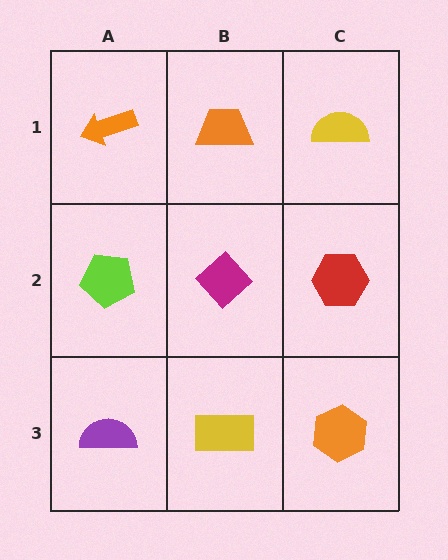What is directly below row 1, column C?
A red hexagon.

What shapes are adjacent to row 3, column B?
A magenta diamond (row 2, column B), a purple semicircle (row 3, column A), an orange hexagon (row 3, column C).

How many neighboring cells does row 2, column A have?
3.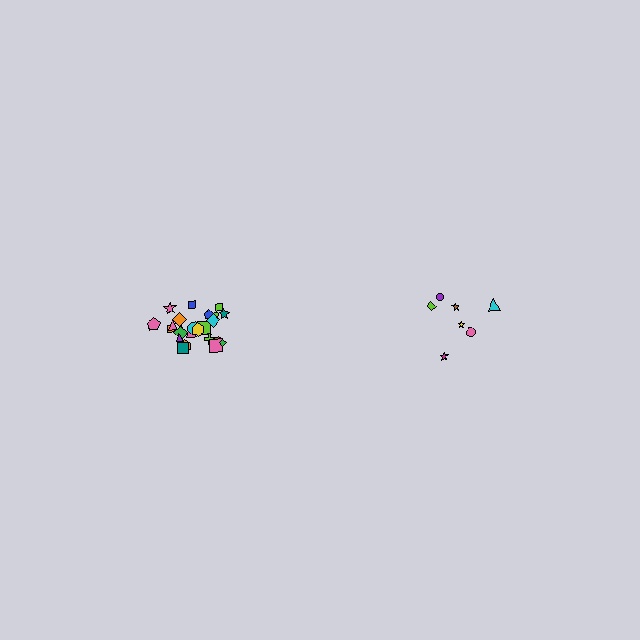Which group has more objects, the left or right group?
The left group.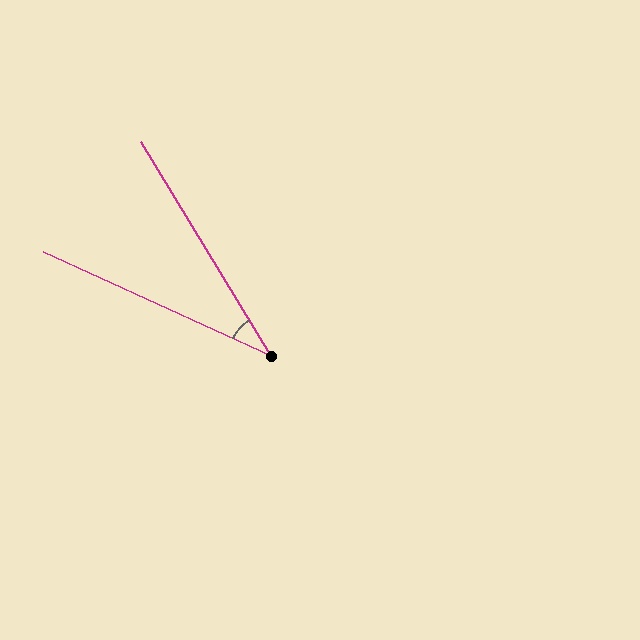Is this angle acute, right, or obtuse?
It is acute.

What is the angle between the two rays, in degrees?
Approximately 34 degrees.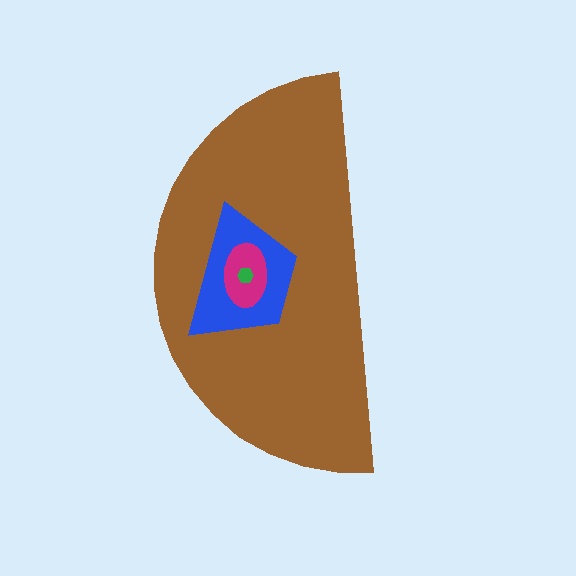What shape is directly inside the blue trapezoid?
The magenta ellipse.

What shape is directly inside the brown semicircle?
The blue trapezoid.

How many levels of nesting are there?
4.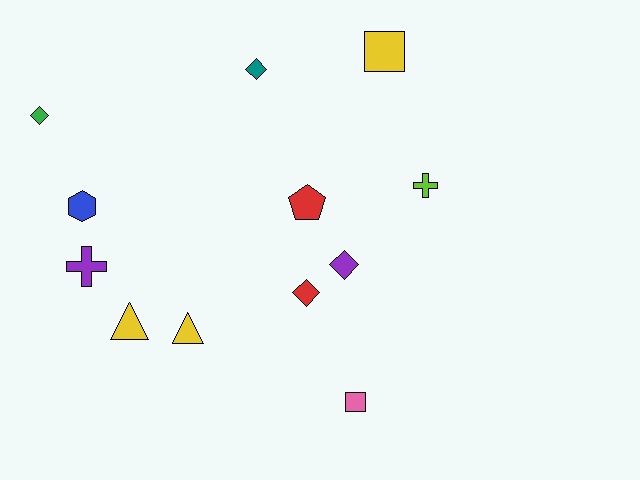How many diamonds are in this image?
There are 4 diamonds.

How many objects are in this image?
There are 12 objects.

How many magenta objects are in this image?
There are no magenta objects.